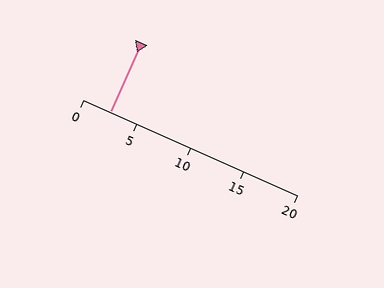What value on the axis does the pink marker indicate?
The marker indicates approximately 2.5.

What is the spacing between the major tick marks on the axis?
The major ticks are spaced 5 apart.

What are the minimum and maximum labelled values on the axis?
The axis runs from 0 to 20.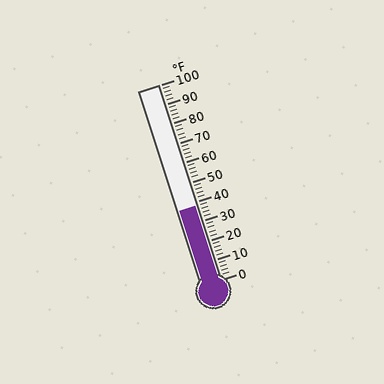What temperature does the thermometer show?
The thermometer shows approximately 38°F.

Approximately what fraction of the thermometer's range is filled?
The thermometer is filled to approximately 40% of its range.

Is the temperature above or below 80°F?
The temperature is below 80°F.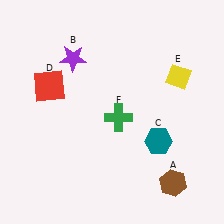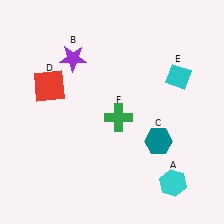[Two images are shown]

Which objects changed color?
A changed from brown to cyan. E changed from yellow to cyan.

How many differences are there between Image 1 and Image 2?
There are 2 differences between the two images.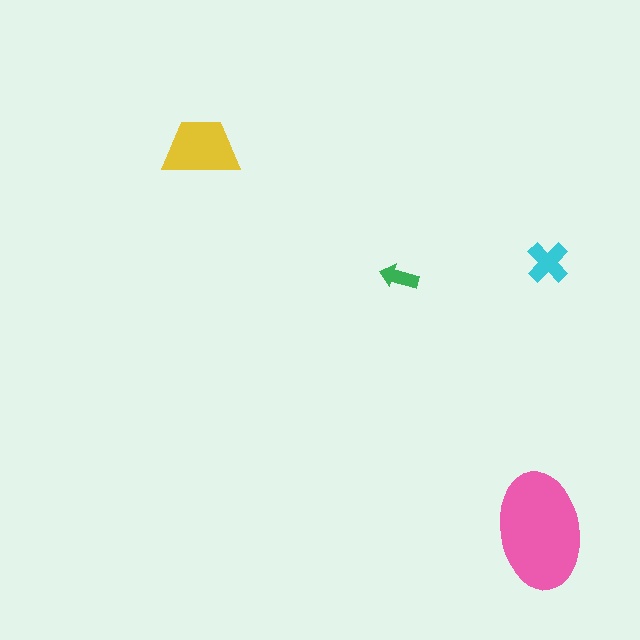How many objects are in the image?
There are 4 objects in the image.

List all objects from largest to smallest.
The pink ellipse, the yellow trapezoid, the cyan cross, the green arrow.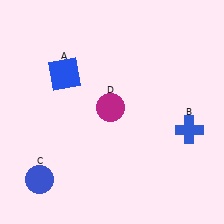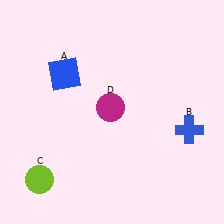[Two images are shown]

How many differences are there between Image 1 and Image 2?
There is 1 difference between the two images.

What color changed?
The circle (C) changed from blue in Image 1 to lime in Image 2.